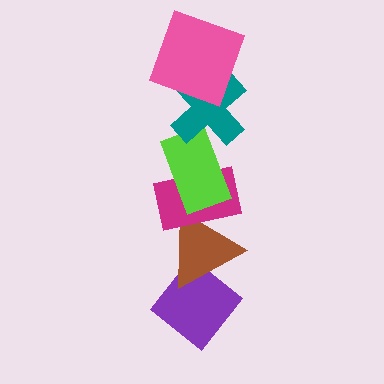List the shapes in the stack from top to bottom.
From top to bottom: the pink square, the teal cross, the lime rectangle, the magenta rectangle, the brown triangle, the purple diamond.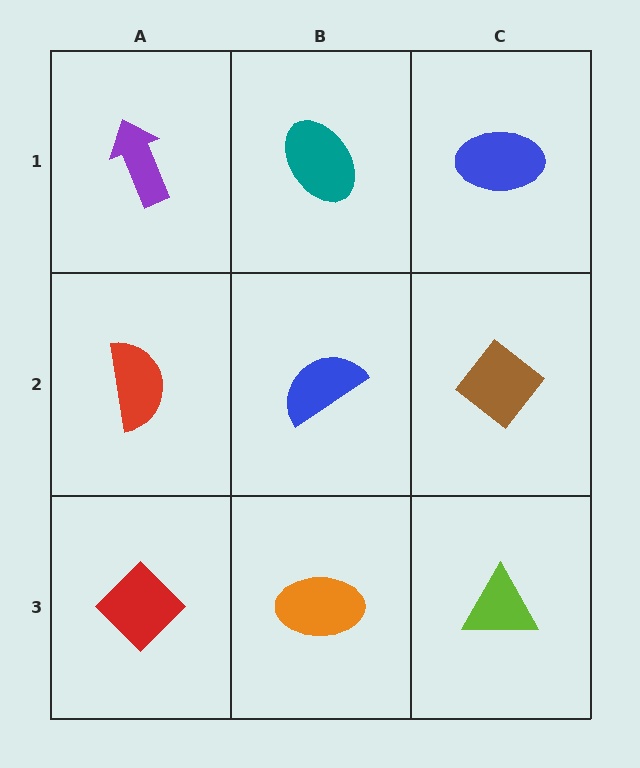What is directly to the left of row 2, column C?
A blue semicircle.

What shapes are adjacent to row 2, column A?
A purple arrow (row 1, column A), a red diamond (row 3, column A), a blue semicircle (row 2, column B).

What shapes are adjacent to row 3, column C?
A brown diamond (row 2, column C), an orange ellipse (row 3, column B).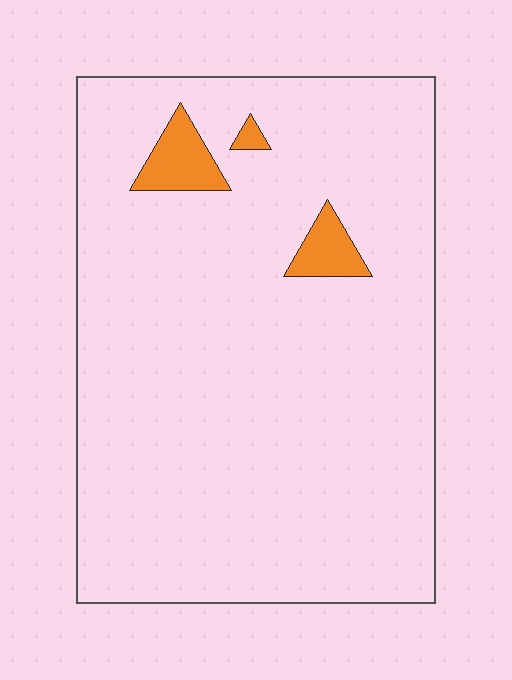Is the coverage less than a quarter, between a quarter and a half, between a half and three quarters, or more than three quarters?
Less than a quarter.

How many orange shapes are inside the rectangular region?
3.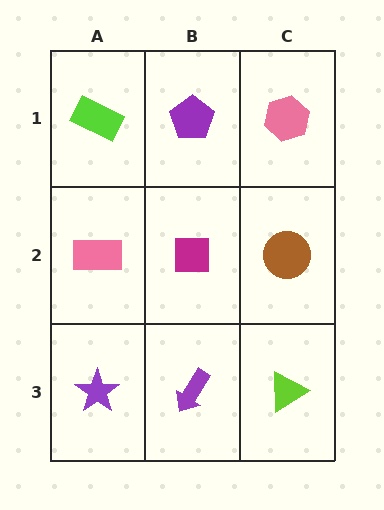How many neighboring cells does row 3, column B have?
3.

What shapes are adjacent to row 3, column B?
A magenta square (row 2, column B), a purple star (row 3, column A), a lime triangle (row 3, column C).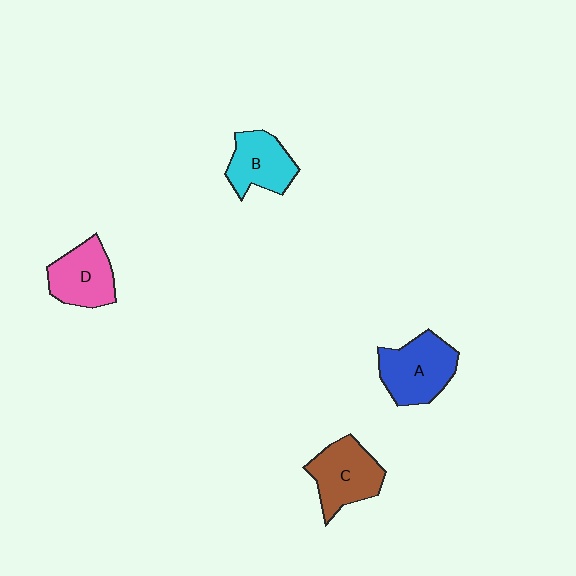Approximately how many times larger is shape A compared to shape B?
Approximately 1.3 times.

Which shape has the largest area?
Shape A (blue).